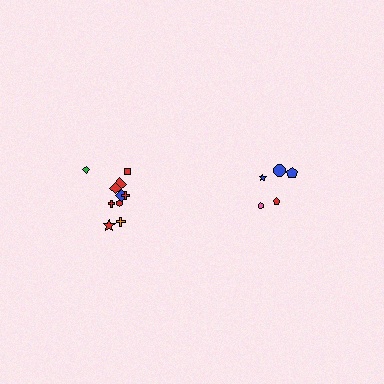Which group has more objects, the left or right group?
The left group.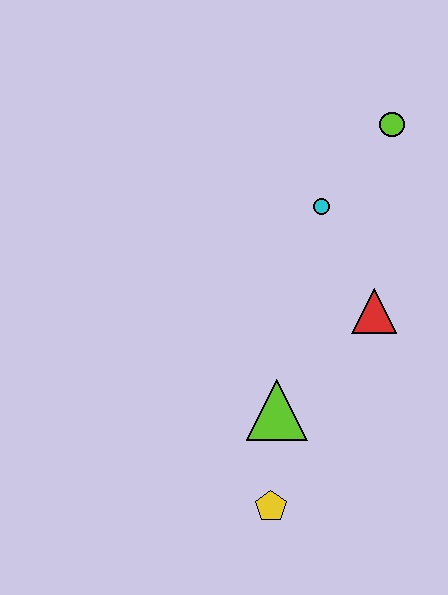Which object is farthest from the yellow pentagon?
The lime circle is farthest from the yellow pentagon.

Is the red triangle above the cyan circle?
No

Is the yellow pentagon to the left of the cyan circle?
Yes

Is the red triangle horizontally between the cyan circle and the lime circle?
Yes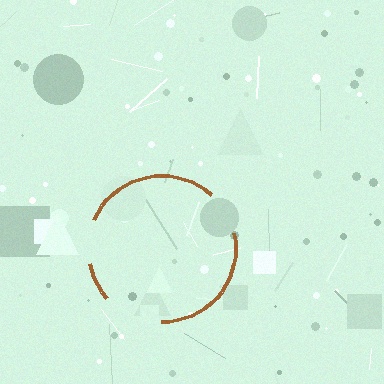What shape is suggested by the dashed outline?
The dashed outline suggests a circle.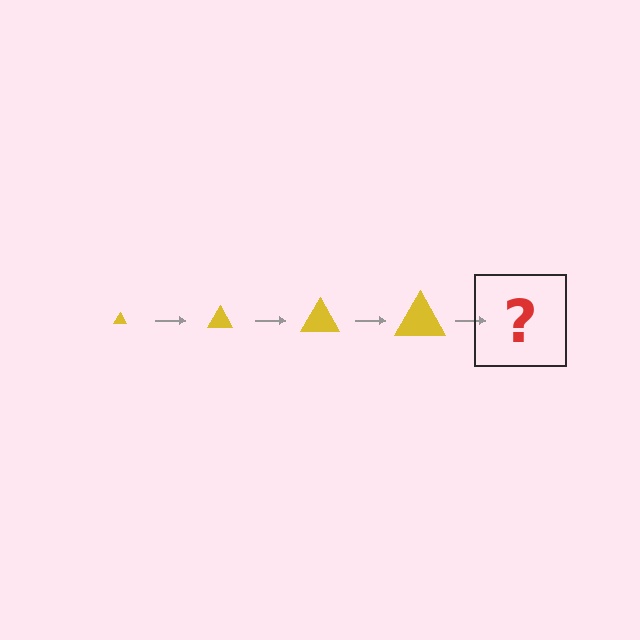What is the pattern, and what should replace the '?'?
The pattern is that the triangle gets progressively larger each step. The '?' should be a yellow triangle, larger than the previous one.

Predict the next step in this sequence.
The next step is a yellow triangle, larger than the previous one.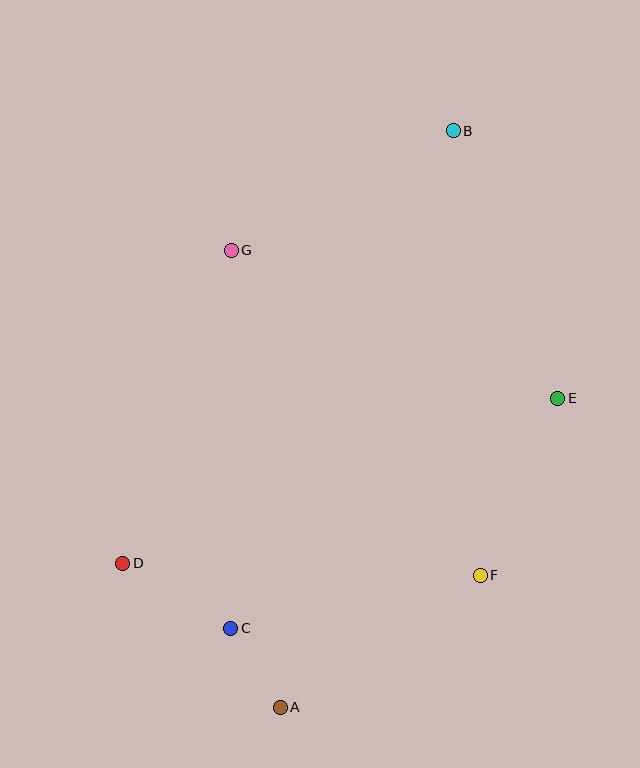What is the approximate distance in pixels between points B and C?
The distance between B and C is approximately 545 pixels.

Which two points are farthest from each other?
Points A and B are farthest from each other.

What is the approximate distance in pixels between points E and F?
The distance between E and F is approximately 193 pixels.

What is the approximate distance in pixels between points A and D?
The distance between A and D is approximately 213 pixels.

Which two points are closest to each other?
Points A and C are closest to each other.